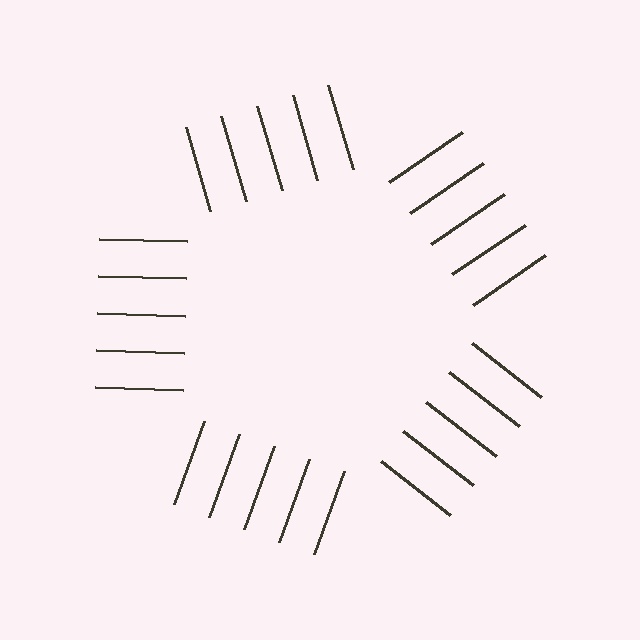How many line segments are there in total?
25 — 5 along each of the 5 edges.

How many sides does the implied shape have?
5 sides — the line-ends trace a pentagon.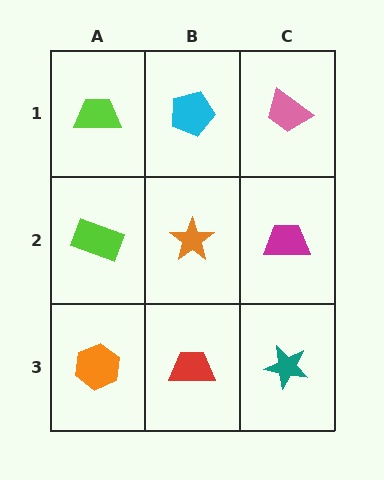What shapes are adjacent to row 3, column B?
An orange star (row 2, column B), an orange hexagon (row 3, column A), a teal star (row 3, column C).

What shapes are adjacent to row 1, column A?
A lime rectangle (row 2, column A), a cyan pentagon (row 1, column B).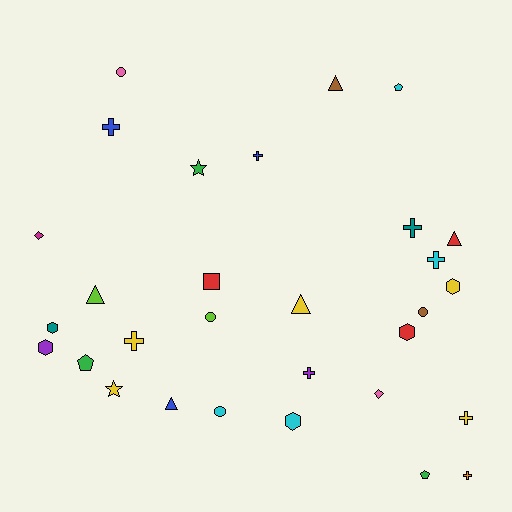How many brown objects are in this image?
There are 2 brown objects.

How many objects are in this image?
There are 30 objects.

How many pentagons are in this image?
There are 3 pentagons.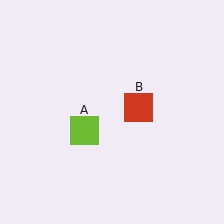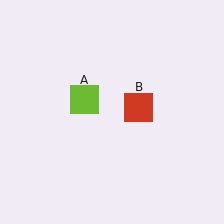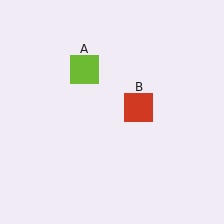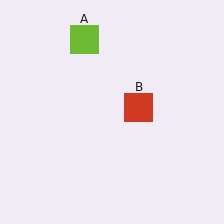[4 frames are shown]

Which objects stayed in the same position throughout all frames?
Red square (object B) remained stationary.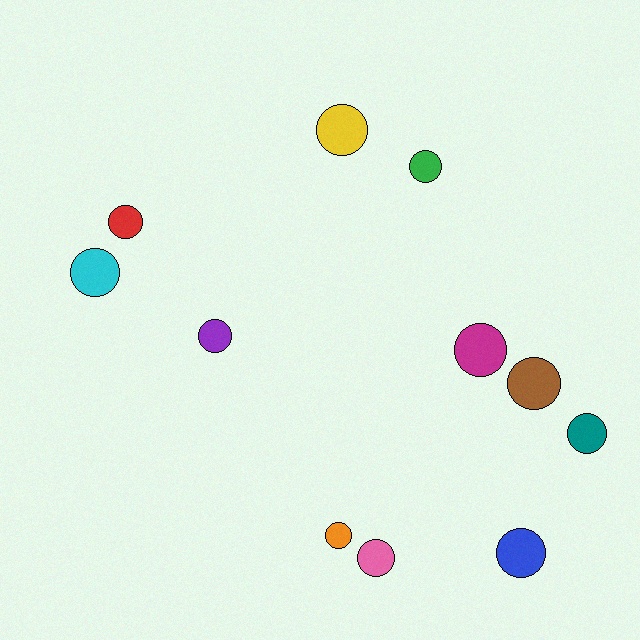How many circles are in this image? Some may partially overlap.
There are 11 circles.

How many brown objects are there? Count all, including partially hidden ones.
There is 1 brown object.